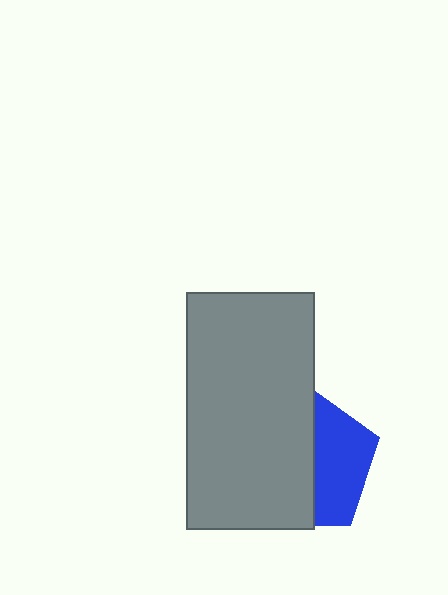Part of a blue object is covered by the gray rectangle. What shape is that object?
It is a pentagon.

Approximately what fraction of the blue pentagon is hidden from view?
Roughly 60% of the blue pentagon is hidden behind the gray rectangle.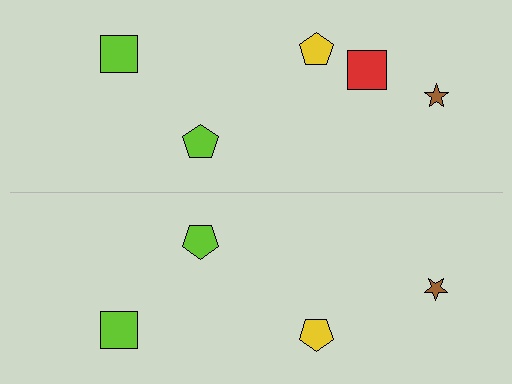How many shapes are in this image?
There are 9 shapes in this image.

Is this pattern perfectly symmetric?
No, the pattern is not perfectly symmetric. A red square is missing from the bottom side.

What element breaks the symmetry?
A red square is missing from the bottom side.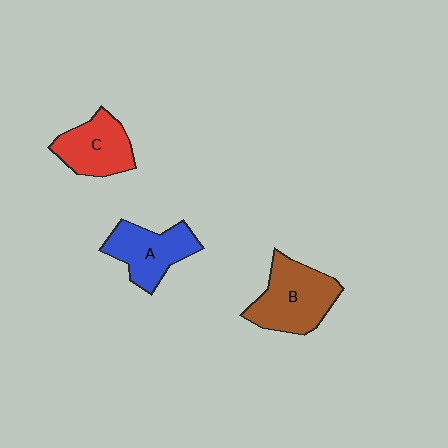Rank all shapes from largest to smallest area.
From largest to smallest: B (brown), A (blue), C (red).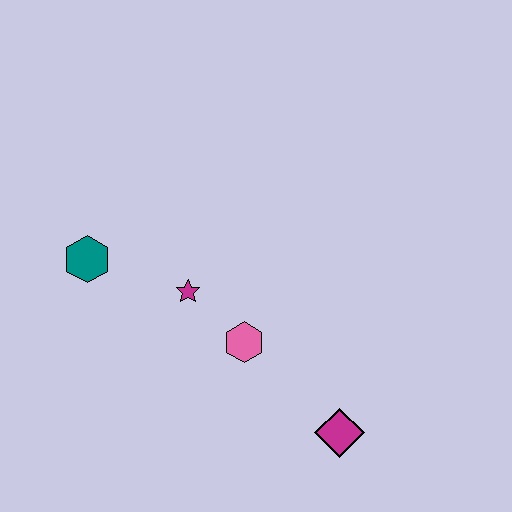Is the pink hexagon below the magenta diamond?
No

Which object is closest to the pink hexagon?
The magenta star is closest to the pink hexagon.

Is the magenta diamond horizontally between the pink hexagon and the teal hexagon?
No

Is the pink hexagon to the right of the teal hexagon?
Yes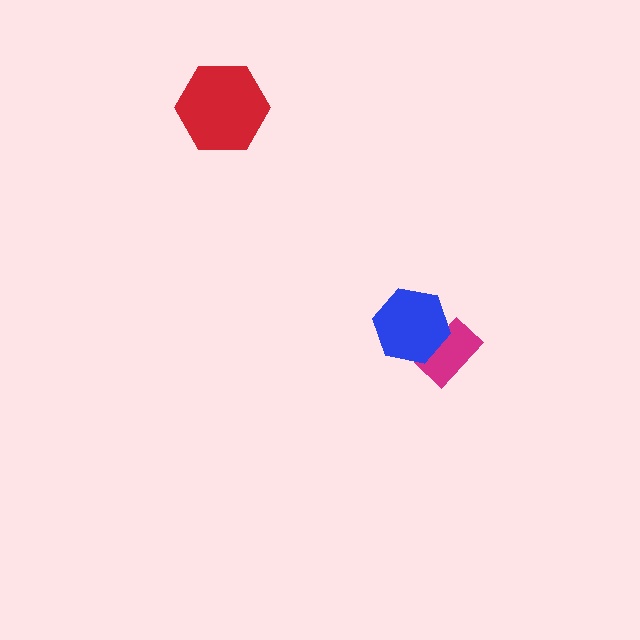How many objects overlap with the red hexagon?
0 objects overlap with the red hexagon.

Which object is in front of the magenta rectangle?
The blue hexagon is in front of the magenta rectangle.